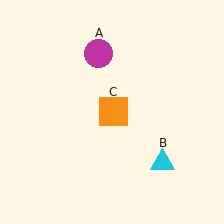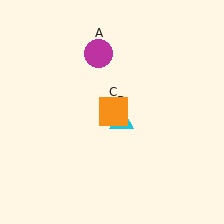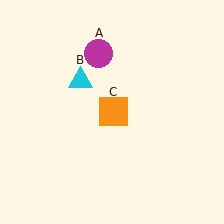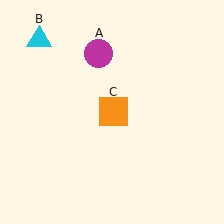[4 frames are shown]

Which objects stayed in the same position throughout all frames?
Magenta circle (object A) and orange square (object C) remained stationary.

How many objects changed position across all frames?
1 object changed position: cyan triangle (object B).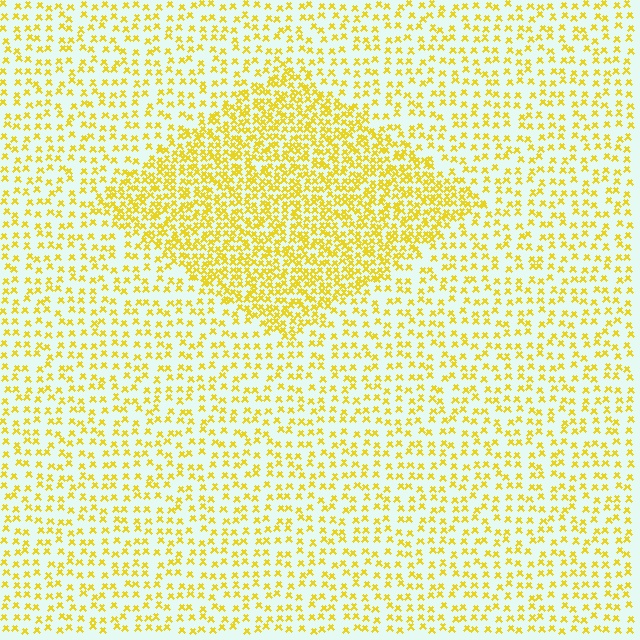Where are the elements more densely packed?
The elements are more densely packed inside the diamond boundary.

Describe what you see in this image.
The image contains small yellow elements arranged at two different densities. A diamond-shaped region is visible where the elements are more densely packed than the surrounding area.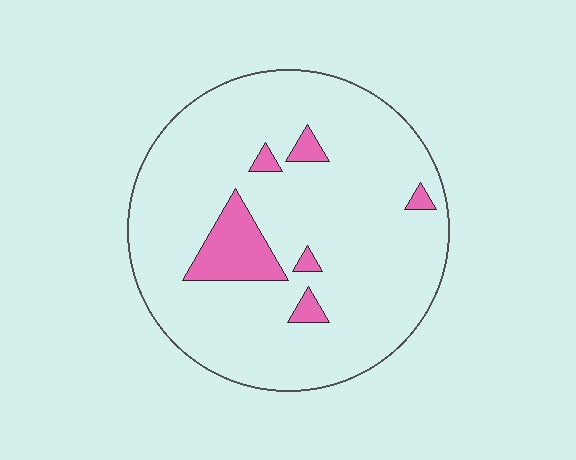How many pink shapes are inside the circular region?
6.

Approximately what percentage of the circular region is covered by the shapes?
Approximately 10%.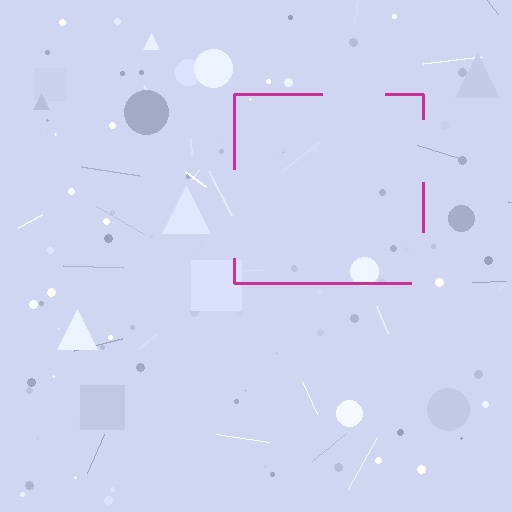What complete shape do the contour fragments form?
The contour fragments form a square.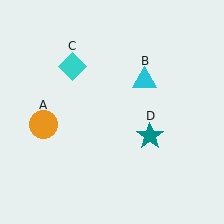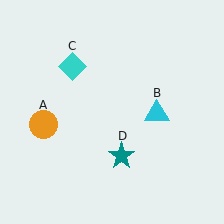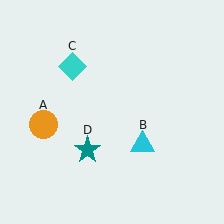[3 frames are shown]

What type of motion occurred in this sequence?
The cyan triangle (object B), teal star (object D) rotated clockwise around the center of the scene.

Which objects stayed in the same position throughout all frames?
Orange circle (object A) and cyan diamond (object C) remained stationary.